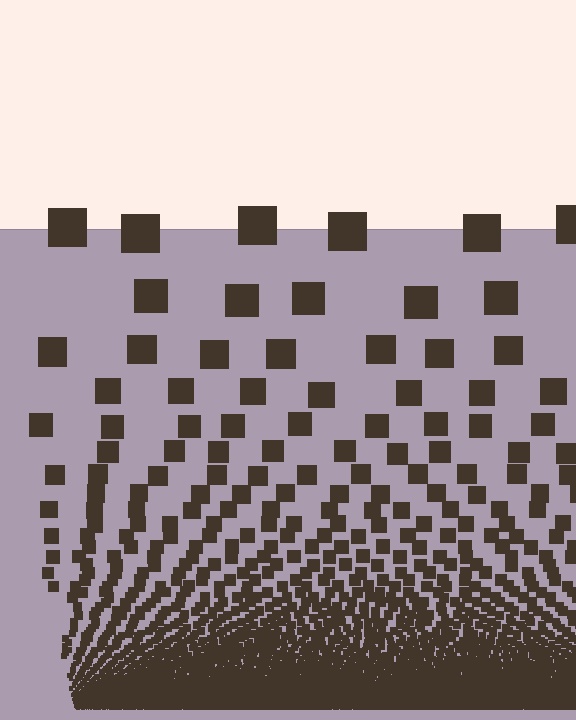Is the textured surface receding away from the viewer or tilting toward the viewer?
The surface appears to tilt toward the viewer. Texture elements get larger and sparser toward the top.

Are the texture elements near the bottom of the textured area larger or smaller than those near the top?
Smaller. The gradient is inverted — elements near the bottom are smaller and denser.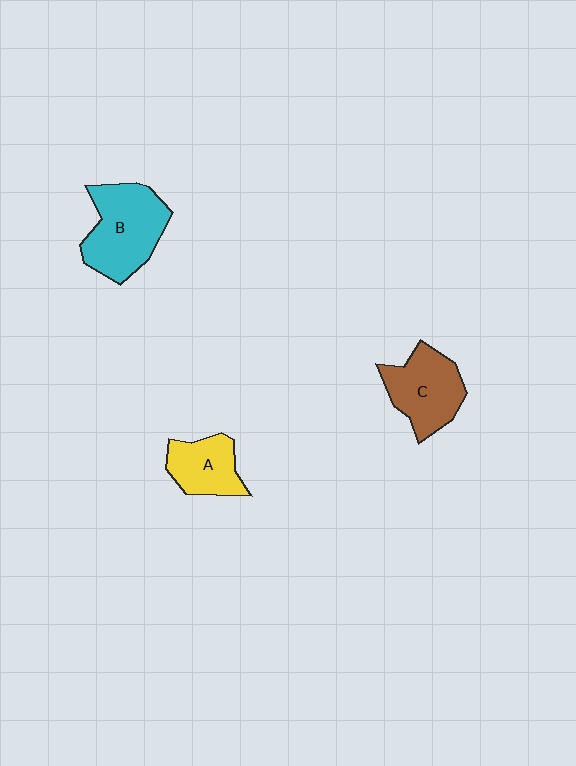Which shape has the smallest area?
Shape A (yellow).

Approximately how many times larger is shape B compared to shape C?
Approximately 1.2 times.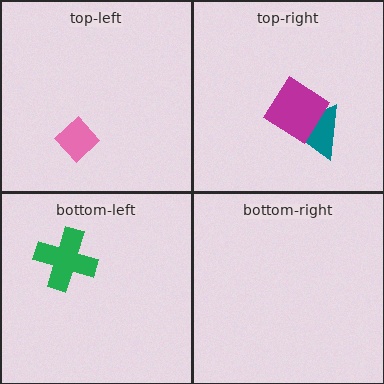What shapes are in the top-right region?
The teal triangle, the magenta diamond.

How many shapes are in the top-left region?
1.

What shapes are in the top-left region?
The pink diamond.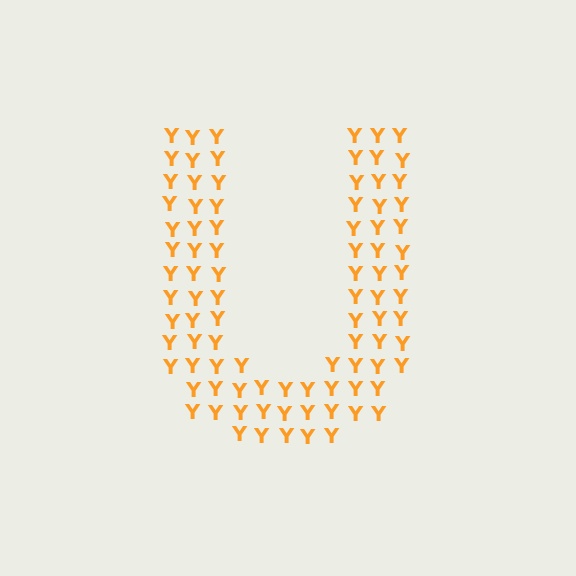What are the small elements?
The small elements are letter Y's.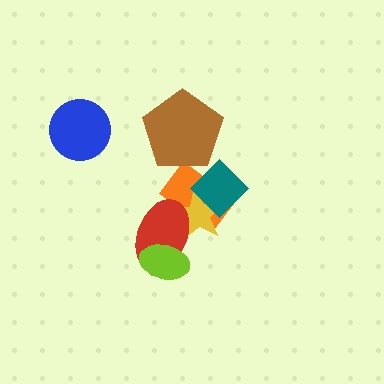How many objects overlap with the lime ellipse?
1 object overlaps with the lime ellipse.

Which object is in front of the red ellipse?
The lime ellipse is in front of the red ellipse.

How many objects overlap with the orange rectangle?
3 objects overlap with the orange rectangle.